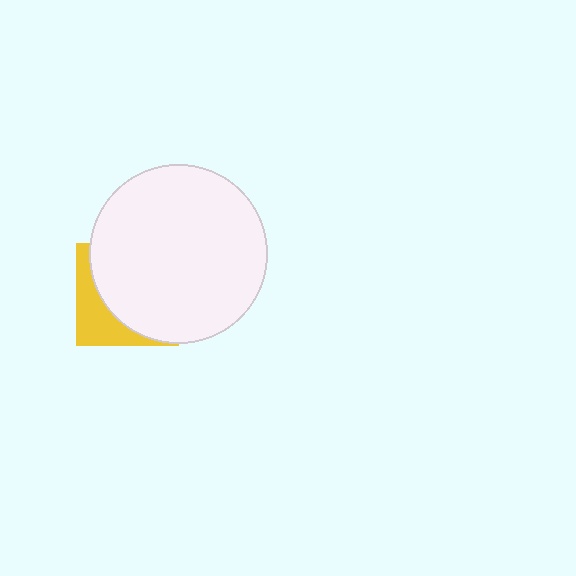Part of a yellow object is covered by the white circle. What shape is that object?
It is a square.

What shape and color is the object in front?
The object in front is a white circle.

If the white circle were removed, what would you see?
You would see the complete yellow square.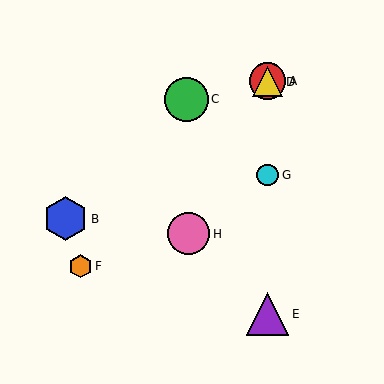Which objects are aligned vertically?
Objects A, D, E, G are aligned vertically.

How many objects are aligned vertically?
4 objects (A, D, E, G) are aligned vertically.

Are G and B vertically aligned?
No, G is at x≈268 and B is at x≈66.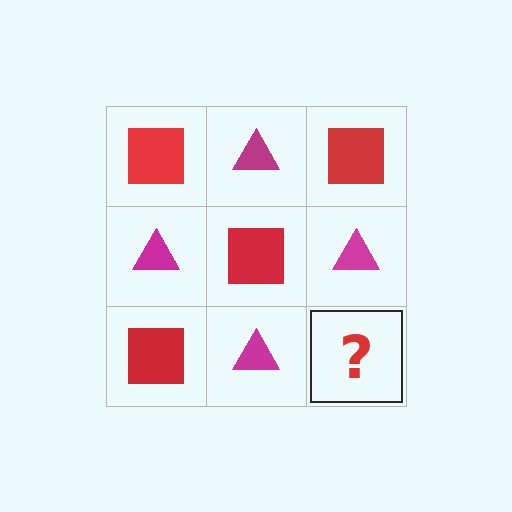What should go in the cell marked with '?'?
The missing cell should contain a red square.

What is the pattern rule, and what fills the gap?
The rule is that it alternates red square and magenta triangle in a checkerboard pattern. The gap should be filled with a red square.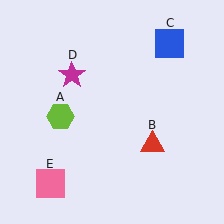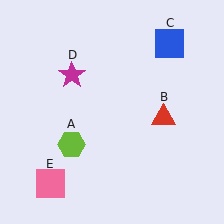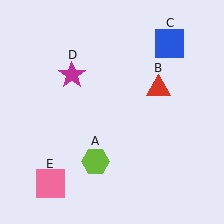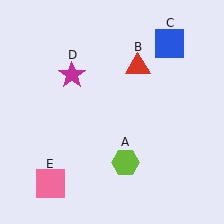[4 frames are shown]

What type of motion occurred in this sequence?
The lime hexagon (object A), red triangle (object B) rotated counterclockwise around the center of the scene.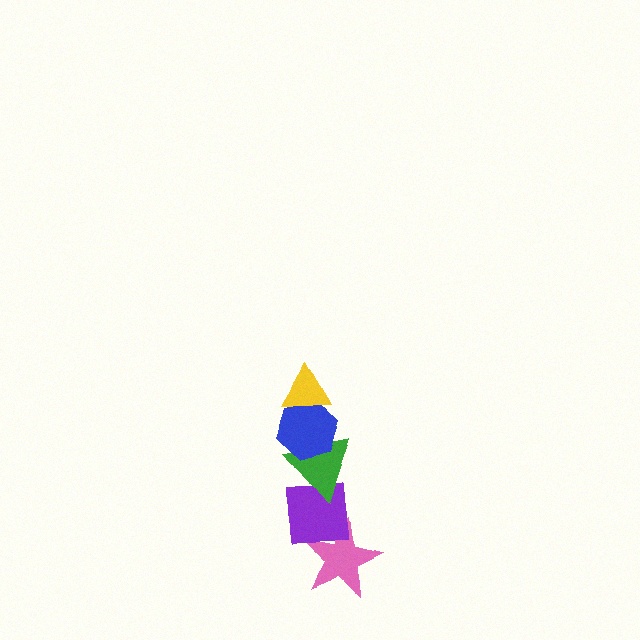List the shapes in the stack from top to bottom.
From top to bottom: the yellow triangle, the blue hexagon, the green triangle, the purple square, the pink star.